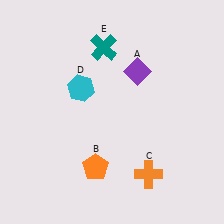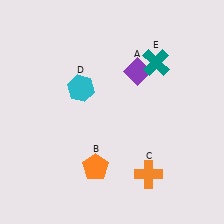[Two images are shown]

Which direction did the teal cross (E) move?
The teal cross (E) moved right.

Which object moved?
The teal cross (E) moved right.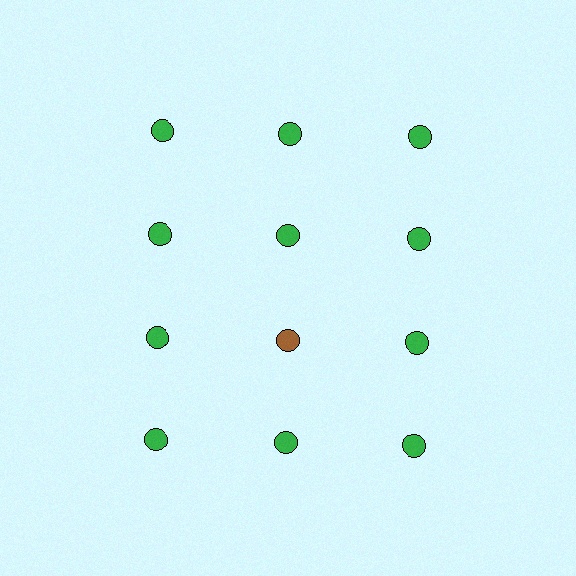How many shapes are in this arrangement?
There are 12 shapes arranged in a grid pattern.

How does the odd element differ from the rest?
It has a different color: brown instead of green.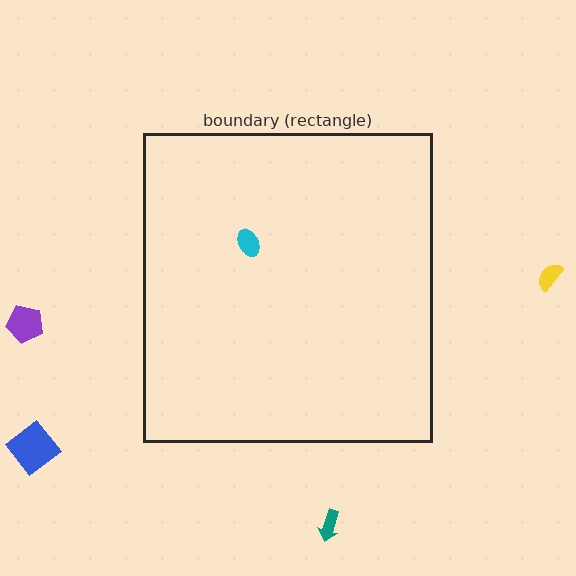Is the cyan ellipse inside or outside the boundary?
Inside.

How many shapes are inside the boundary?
1 inside, 4 outside.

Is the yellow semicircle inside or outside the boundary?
Outside.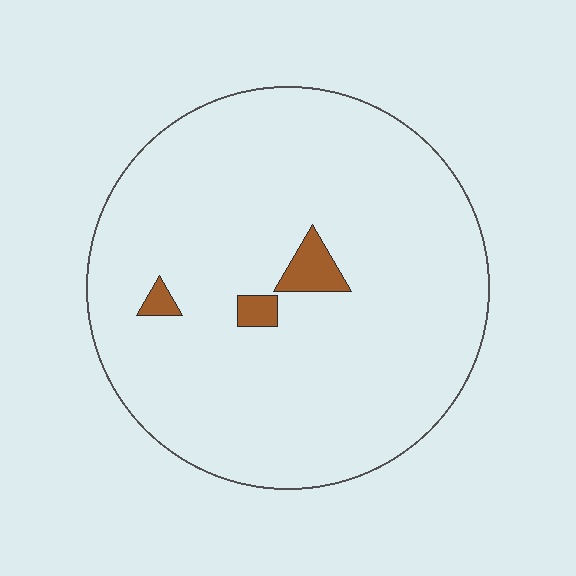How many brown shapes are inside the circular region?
3.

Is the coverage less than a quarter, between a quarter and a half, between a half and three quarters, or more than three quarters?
Less than a quarter.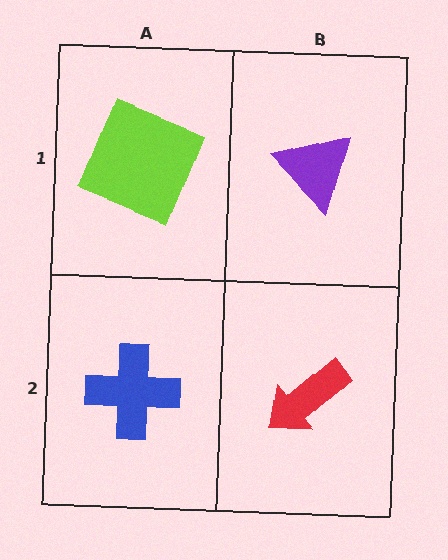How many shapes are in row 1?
2 shapes.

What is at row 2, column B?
A red arrow.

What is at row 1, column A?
A lime square.